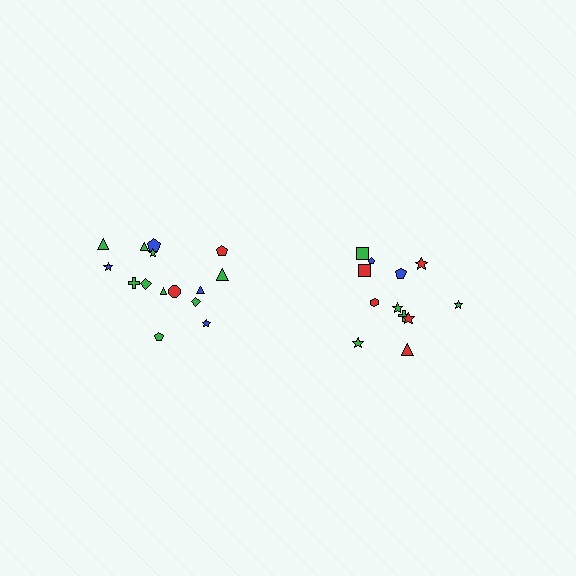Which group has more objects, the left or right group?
The left group.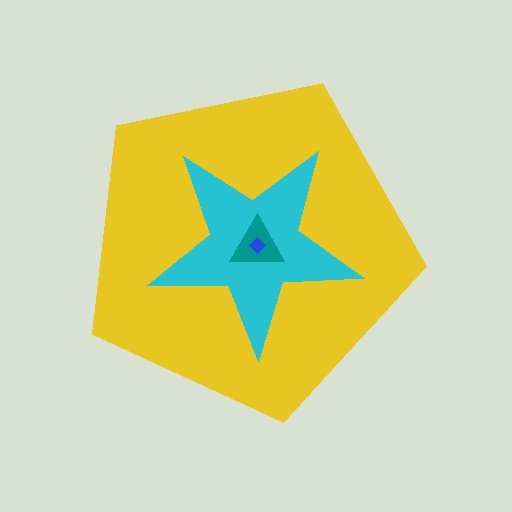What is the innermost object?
The blue diamond.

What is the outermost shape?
The yellow pentagon.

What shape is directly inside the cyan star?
The teal triangle.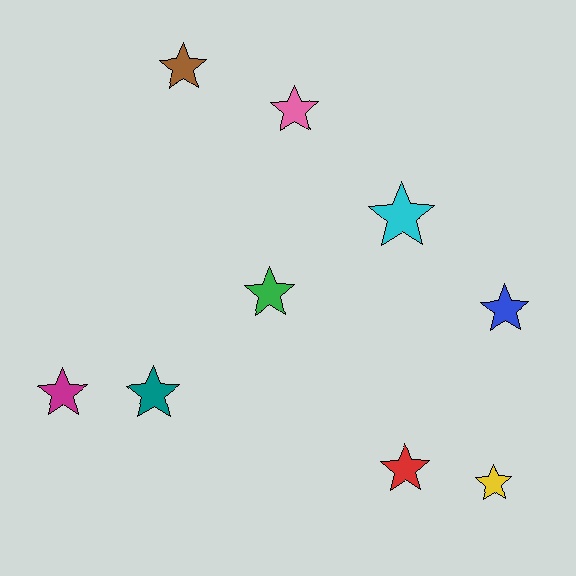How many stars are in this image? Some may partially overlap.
There are 9 stars.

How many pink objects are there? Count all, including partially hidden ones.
There is 1 pink object.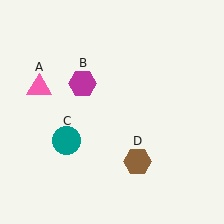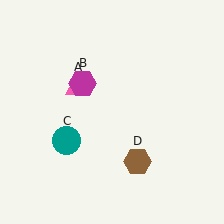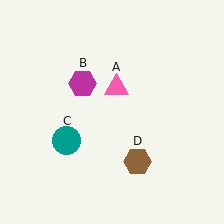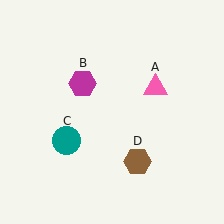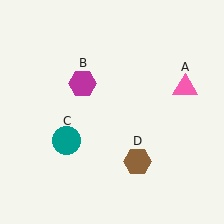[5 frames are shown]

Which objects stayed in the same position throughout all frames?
Magenta hexagon (object B) and teal circle (object C) and brown hexagon (object D) remained stationary.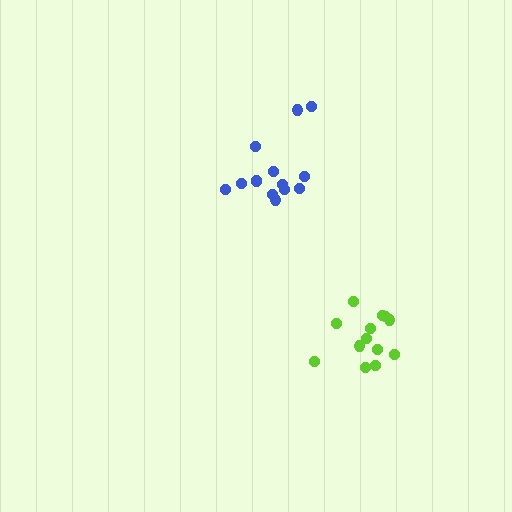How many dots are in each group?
Group 1: 13 dots, Group 2: 14 dots (27 total).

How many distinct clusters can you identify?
There are 2 distinct clusters.